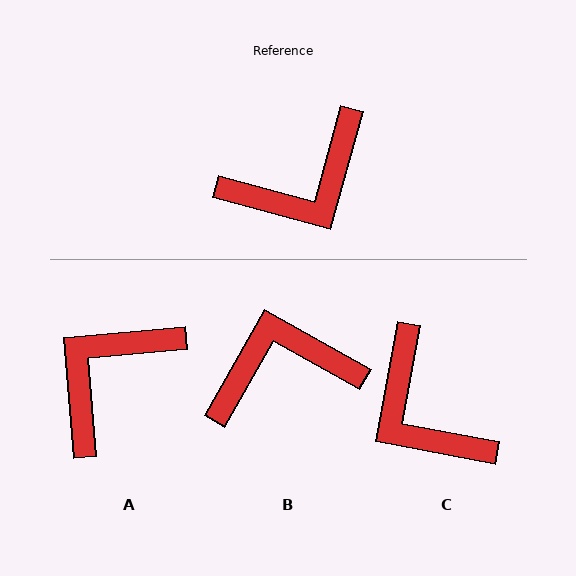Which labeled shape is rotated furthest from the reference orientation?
B, about 166 degrees away.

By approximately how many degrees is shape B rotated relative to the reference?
Approximately 166 degrees counter-clockwise.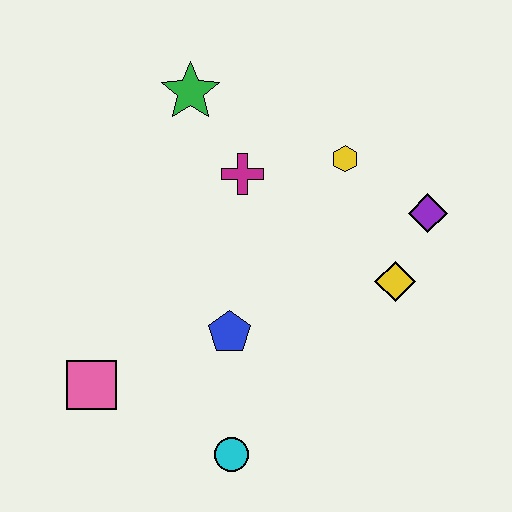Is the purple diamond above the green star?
No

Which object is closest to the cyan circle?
The blue pentagon is closest to the cyan circle.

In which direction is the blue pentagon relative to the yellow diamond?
The blue pentagon is to the left of the yellow diamond.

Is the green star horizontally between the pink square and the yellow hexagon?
Yes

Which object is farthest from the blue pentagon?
The green star is farthest from the blue pentagon.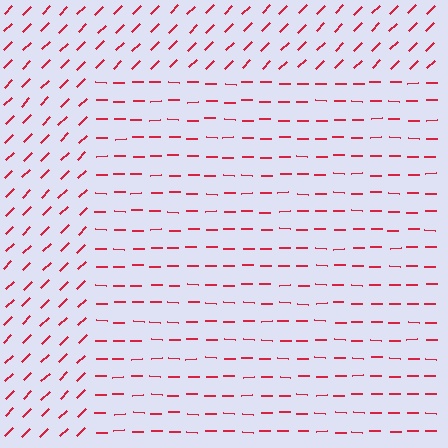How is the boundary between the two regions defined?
The boundary is defined purely by a change in line orientation (approximately 45 degrees difference). All lines are the same color and thickness.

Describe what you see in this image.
The image is filled with small red line segments. A rectangle region in the image has lines oriented differently from the surrounding lines, creating a visible texture boundary.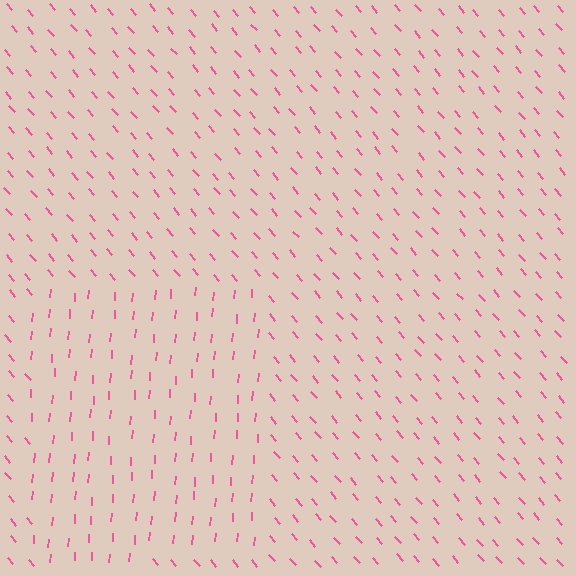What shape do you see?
I see a rectangle.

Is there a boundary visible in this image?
Yes, there is a texture boundary formed by a change in line orientation.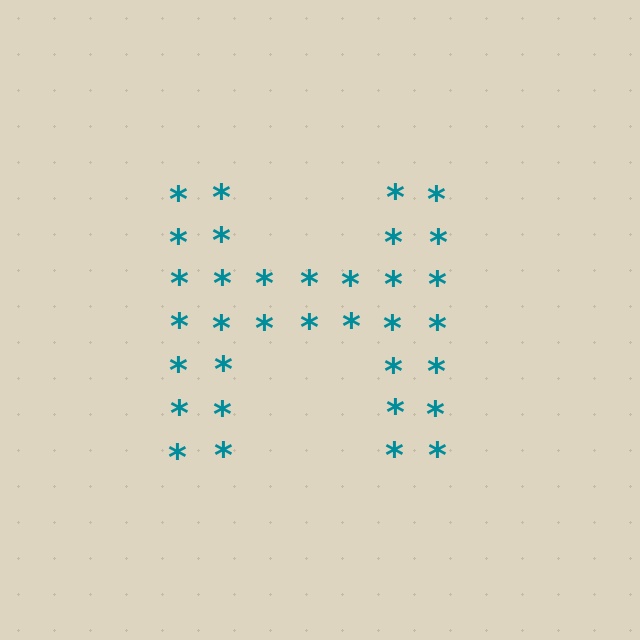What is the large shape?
The large shape is the letter H.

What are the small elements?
The small elements are asterisks.